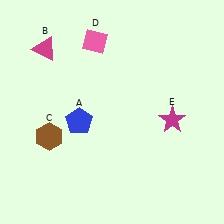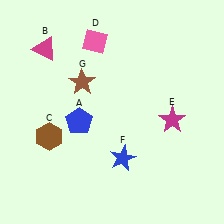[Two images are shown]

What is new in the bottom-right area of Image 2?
A blue star (F) was added in the bottom-right area of Image 2.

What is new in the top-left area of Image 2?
A brown star (G) was added in the top-left area of Image 2.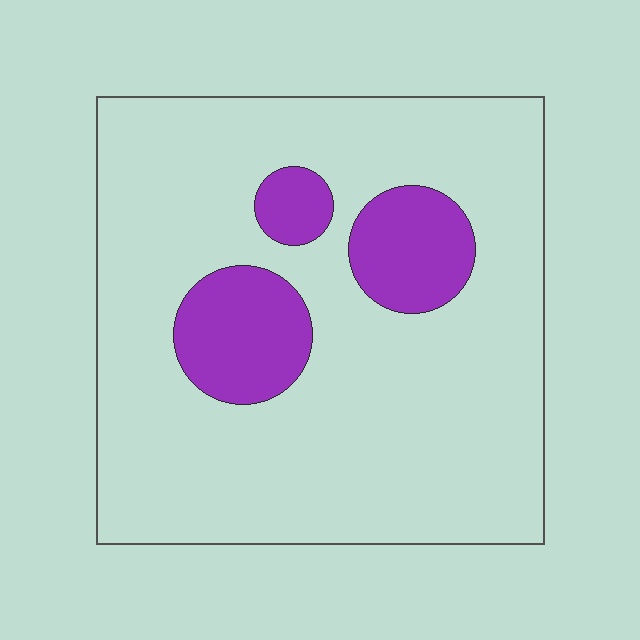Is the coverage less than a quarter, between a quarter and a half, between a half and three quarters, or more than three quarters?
Less than a quarter.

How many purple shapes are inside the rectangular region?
3.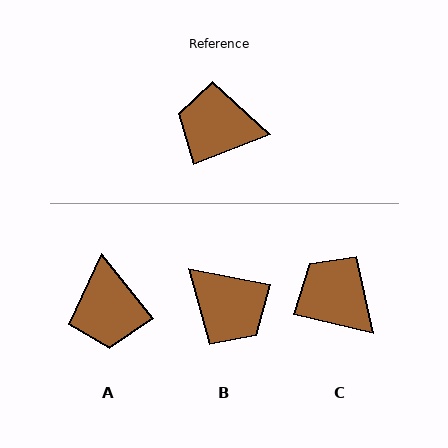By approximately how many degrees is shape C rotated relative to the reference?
Approximately 34 degrees clockwise.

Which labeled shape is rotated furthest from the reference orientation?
B, about 148 degrees away.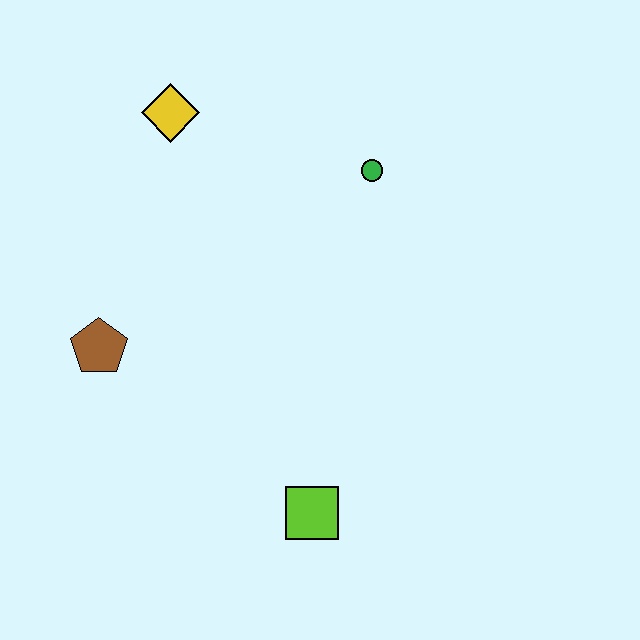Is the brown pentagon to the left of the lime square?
Yes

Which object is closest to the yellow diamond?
The green circle is closest to the yellow diamond.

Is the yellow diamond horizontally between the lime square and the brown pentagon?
Yes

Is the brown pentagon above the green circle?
No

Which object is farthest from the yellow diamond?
The lime square is farthest from the yellow diamond.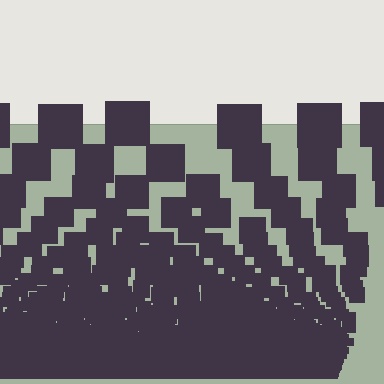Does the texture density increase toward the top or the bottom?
Density increases toward the bottom.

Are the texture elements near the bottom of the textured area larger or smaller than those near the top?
Smaller. The gradient is inverted — elements near the bottom are smaller and denser.